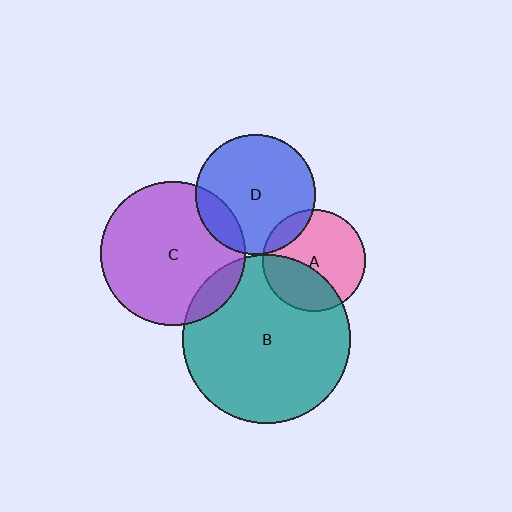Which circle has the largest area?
Circle B (teal).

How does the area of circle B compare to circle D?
Approximately 2.0 times.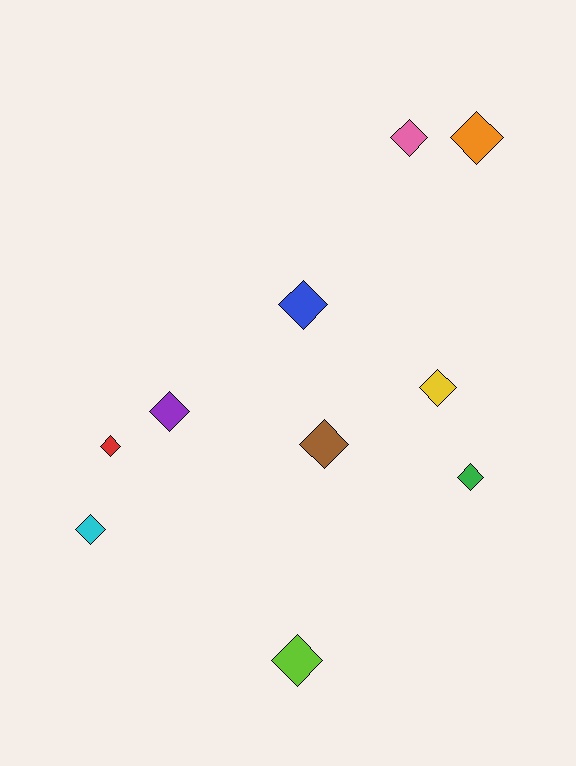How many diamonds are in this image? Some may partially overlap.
There are 10 diamonds.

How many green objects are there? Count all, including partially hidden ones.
There is 1 green object.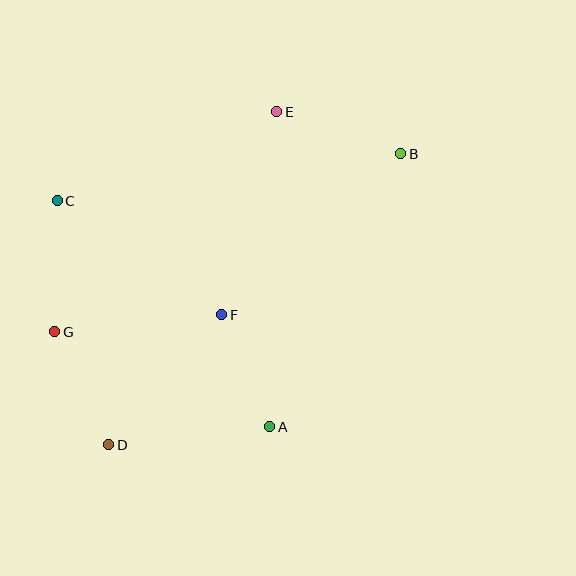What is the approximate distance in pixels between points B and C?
The distance between B and C is approximately 347 pixels.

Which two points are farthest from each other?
Points B and D are farthest from each other.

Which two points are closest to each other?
Points A and F are closest to each other.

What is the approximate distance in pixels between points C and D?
The distance between C and D is approximately 249 pixels.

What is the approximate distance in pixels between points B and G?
The distance between B and G is approximately 389 pixels.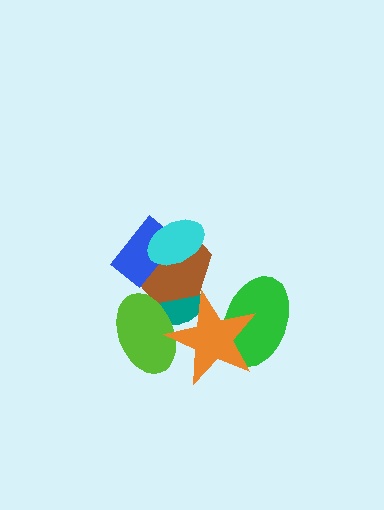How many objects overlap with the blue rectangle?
2 objects overlap with the blue rectangle.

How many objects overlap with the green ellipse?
1 object overlaps with the green ellipse.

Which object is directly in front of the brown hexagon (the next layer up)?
The lime ellipse is directly in front of the brown hexagon.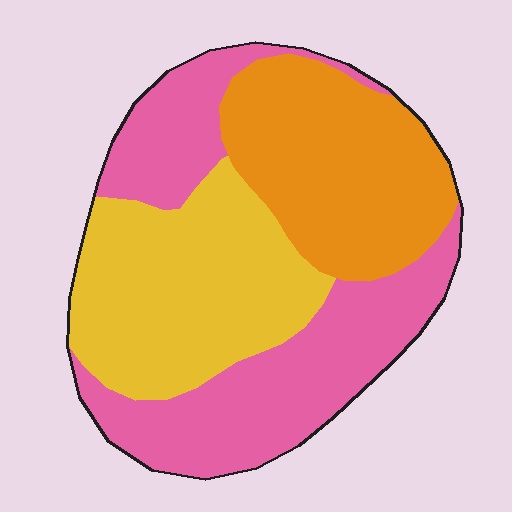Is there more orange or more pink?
Pink.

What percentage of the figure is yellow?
Yellow covers 32% of the figure.